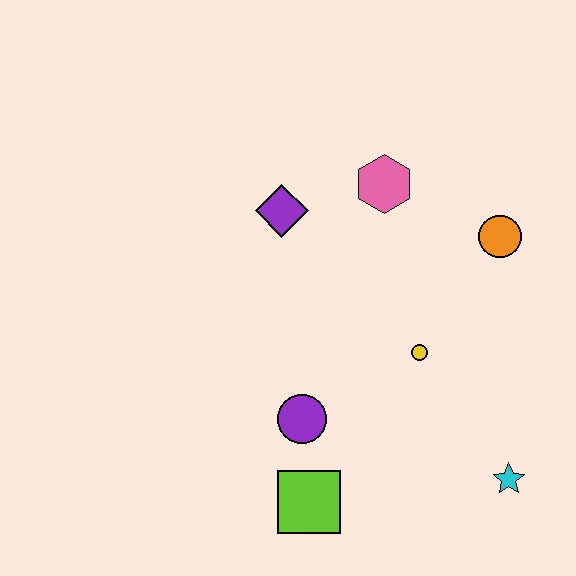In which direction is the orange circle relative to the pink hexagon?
The orange circle is to the right of the pink hexagon.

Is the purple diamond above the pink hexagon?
No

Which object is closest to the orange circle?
The pink hexagon is closest to the orange circle.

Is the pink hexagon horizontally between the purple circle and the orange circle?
Yes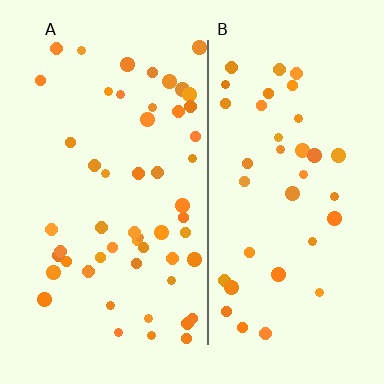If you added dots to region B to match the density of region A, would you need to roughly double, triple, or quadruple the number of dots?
Approximately double.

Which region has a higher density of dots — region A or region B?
A (the left).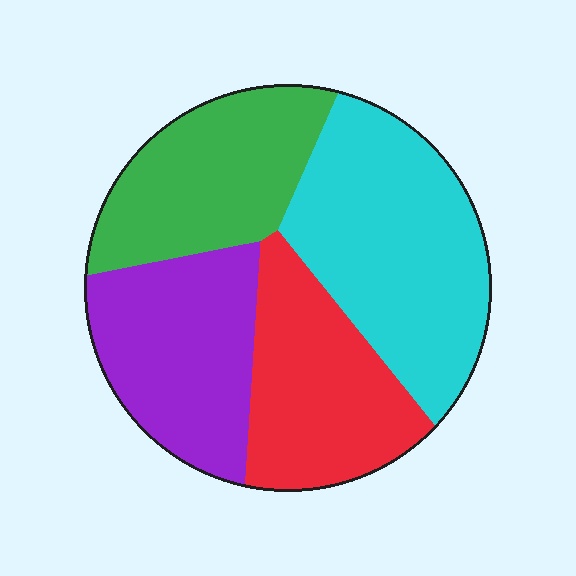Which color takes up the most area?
Cyan, at roughly 30%.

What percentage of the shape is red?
Red covers about 20% of the shape.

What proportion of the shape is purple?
Purple takes up between a sixth and a third of the shape.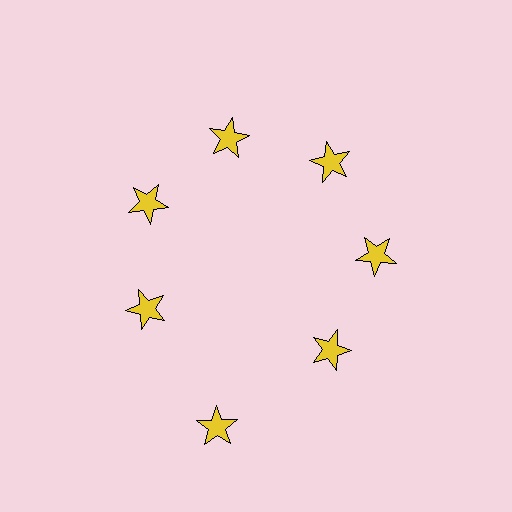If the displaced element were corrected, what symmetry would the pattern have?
It would have 7-fold rotational symmetry — the pattern would map onto itself every 51 degrees.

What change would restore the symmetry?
The symmetry would be restored by moving it inward, back onto the ring so that all 7 stars sit at equal angles and equal distance from the center.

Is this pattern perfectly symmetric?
No. The 7 yellow stars are arranged in a ring, but one element near the 6 o'clock position is pushed outward from the center, breaking the 7-fold rotational symmetry.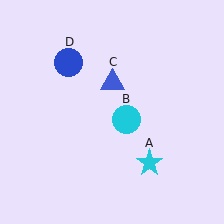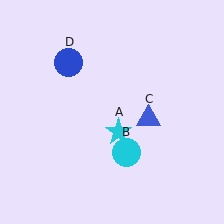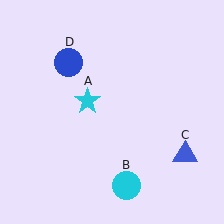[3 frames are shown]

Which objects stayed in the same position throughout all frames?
Blue circle (object D) remained stationary.